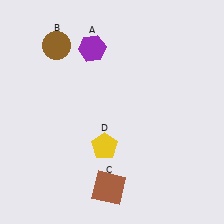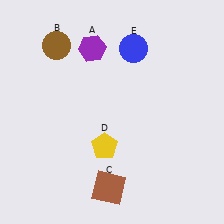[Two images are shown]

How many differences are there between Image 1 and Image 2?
There is 1 difference between the two images.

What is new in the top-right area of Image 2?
A blue circle (E) was added in the top-right area of Image 2.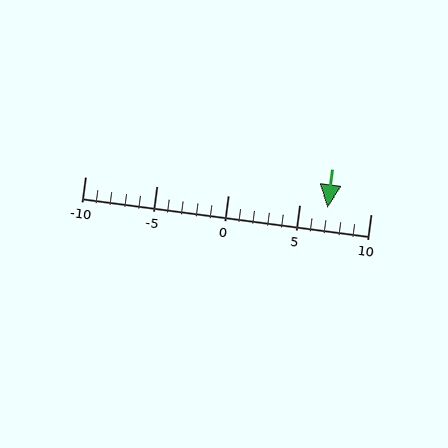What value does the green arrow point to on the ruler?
The green arrow points to approximately 7.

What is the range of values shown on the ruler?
The ruler shows values from -10 to 10.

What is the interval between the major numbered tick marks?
The major tick marks are spaced 5 units apart.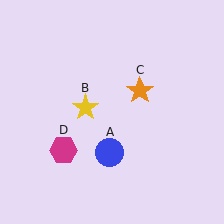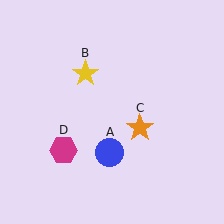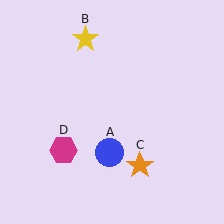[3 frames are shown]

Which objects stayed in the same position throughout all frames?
Blue circle (object A) and magenta hexagon (object D) remained stationary.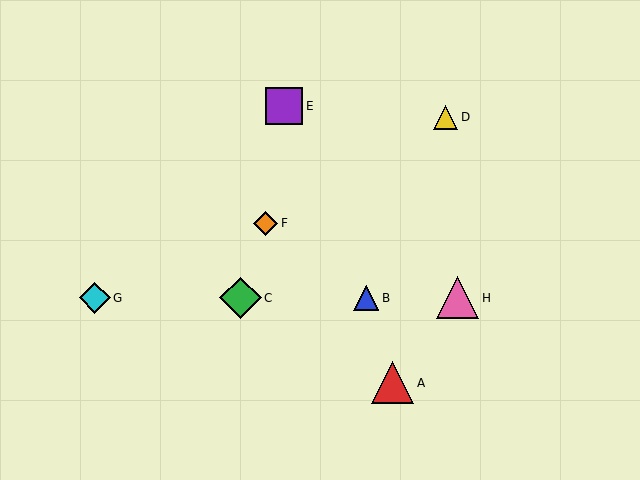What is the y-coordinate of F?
Object F is at y≈223.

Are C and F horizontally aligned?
No, C is at y≈298 and F is at y≈223.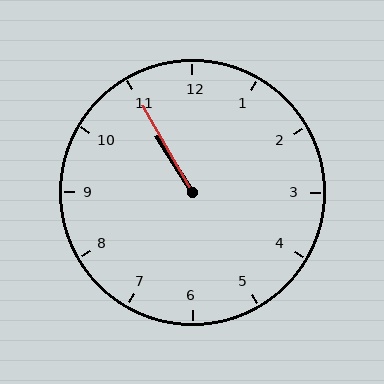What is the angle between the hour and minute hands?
Approximately 2 degrees.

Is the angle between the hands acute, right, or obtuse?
It is acute.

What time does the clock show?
10:55.